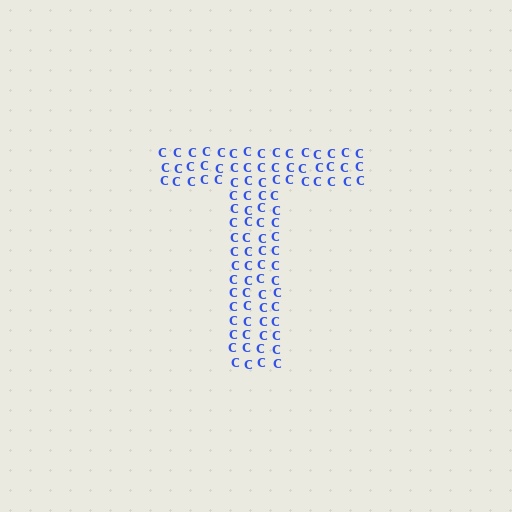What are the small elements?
The small elements are letter C's.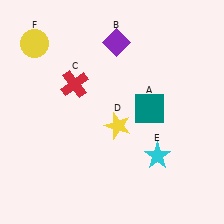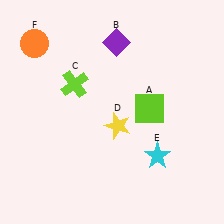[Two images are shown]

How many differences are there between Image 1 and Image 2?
There are 3 differences between the two images.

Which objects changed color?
A changed from teal to lime. C changed from red to lime. F changed from yellow to orange.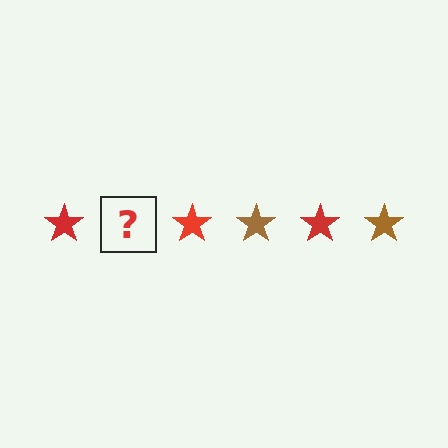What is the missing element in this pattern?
The missing element is a brown star.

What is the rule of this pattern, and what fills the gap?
The rule is that the pattern cycles through red, brown stars. The gap should be filled with a brown star.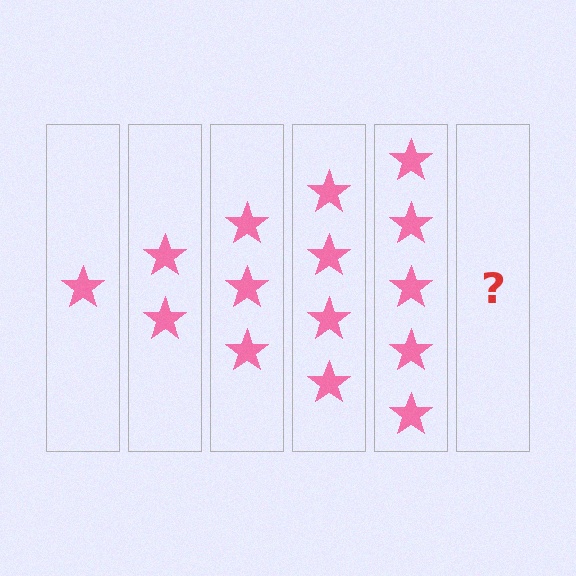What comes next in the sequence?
The next element should be 6 stars.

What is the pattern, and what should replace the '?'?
The pattern is that each step adds one more star. The '?' should be 6 stars.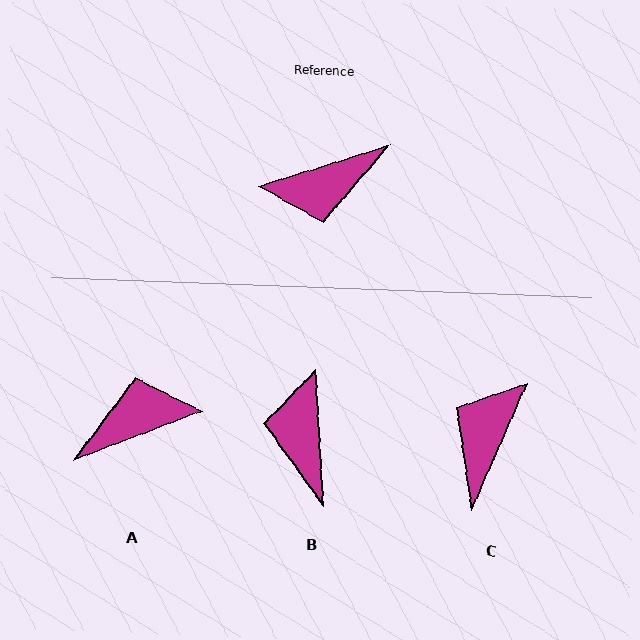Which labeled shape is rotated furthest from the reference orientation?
A, about 177 degrees away.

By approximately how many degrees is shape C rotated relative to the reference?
Approximately 131 degrees clockwise.